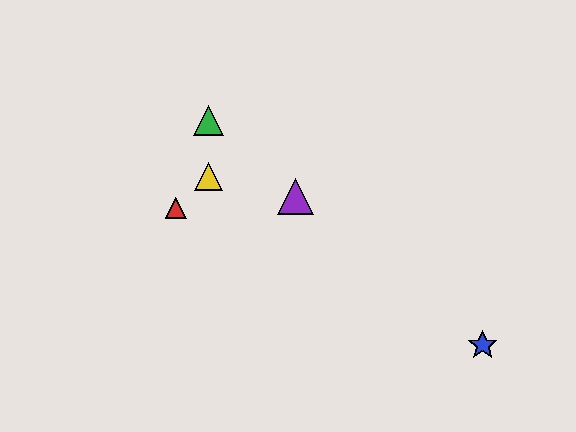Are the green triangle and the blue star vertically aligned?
No, the green triangle is at x≈208 and the blue star is at x≈483.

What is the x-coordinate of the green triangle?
The green triangle is at x≈208.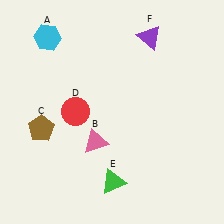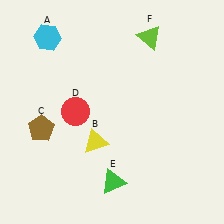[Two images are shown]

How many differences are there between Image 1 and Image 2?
There are 2 differences between the two images.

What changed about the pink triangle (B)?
In Image 1, B is pink. In Image 2, it changed to yellow.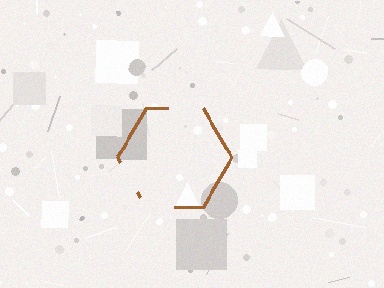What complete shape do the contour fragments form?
The contour fragments form a hexagon.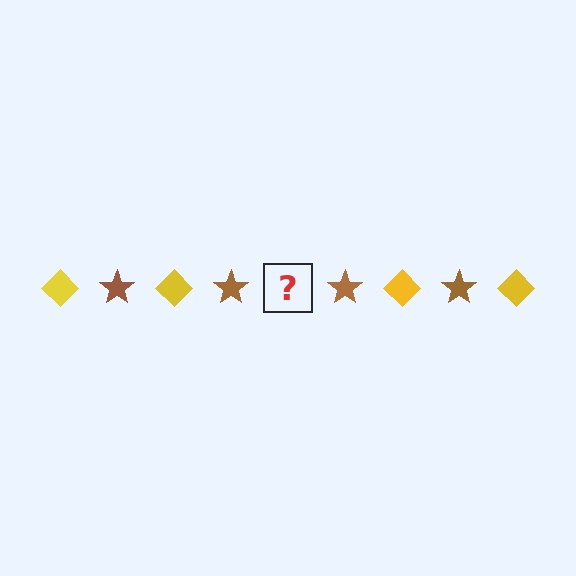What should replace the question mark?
The question mark should be replaced with a yellow diamond.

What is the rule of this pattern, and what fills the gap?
The rule is that the pattern alternates between yellow diamond and brown star. The gap should be filled with a yellow diamond.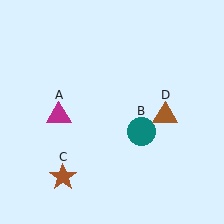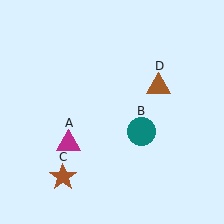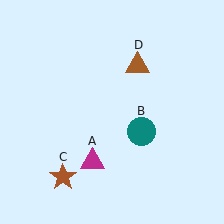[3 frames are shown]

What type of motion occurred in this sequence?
The magenta triangle (object A), brown triangle (object D) rotated counterclockwise around the center of the scene.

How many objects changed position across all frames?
2 objects changed position: magenta triangle (object A), brown triangle (object D).